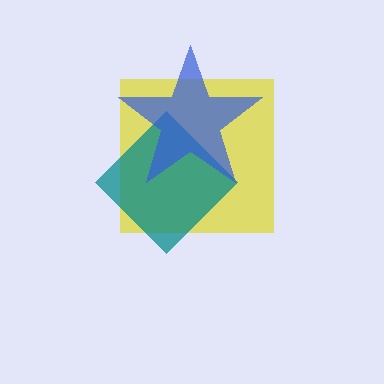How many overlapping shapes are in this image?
There are 3 overlapping shapes in the image.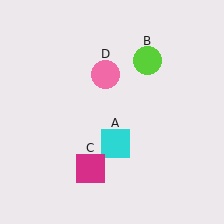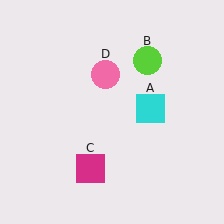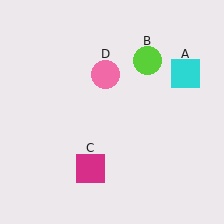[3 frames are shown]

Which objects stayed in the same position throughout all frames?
Lime circle (object B) and magenta square (object C) and pink circle (object D) remained stationary.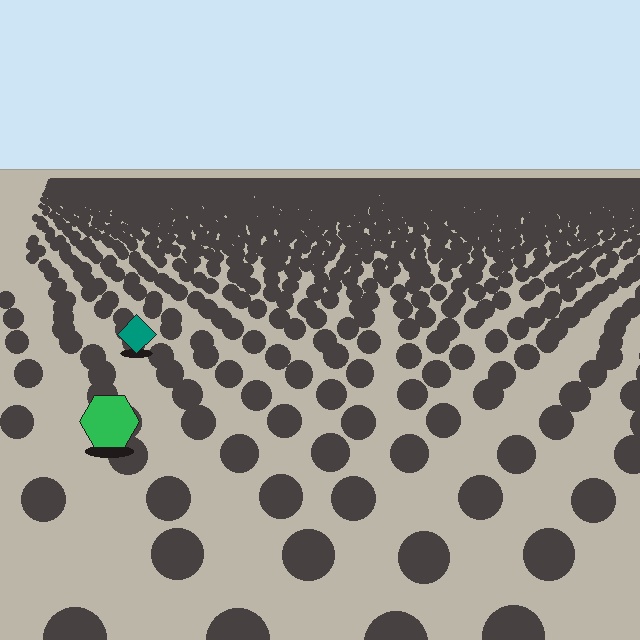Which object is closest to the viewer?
The green hexagon is closest. The texture marks near it are larger and more spread out.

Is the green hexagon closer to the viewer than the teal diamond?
Yes. The green hexagon is closer — you can tell from the texture gradient: the ground texture is coarser near it.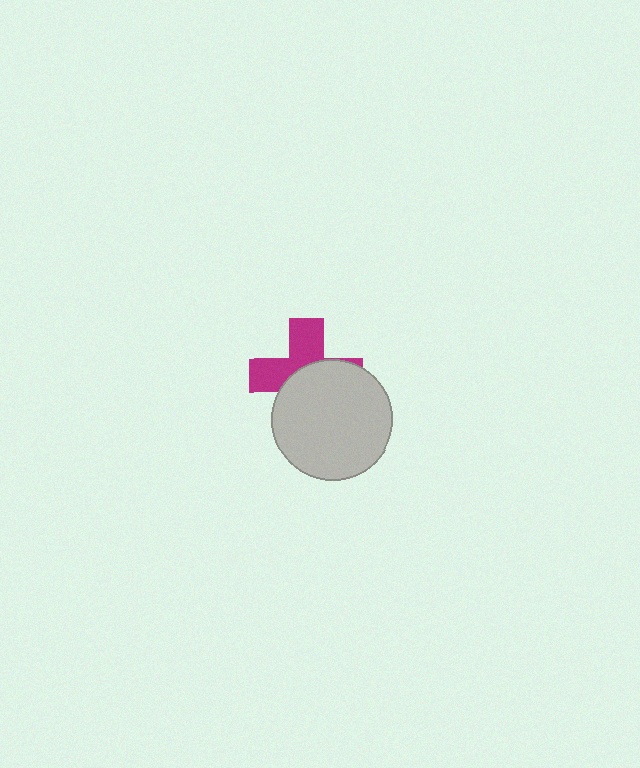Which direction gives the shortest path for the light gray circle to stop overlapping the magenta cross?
Moving down gives the shortest separation.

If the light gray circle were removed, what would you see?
You would see the complete magenta cross.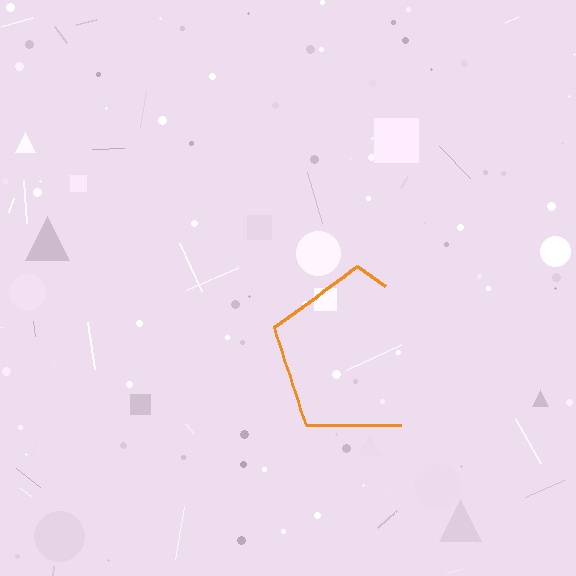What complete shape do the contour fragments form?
The contour fragments form a pentagon.